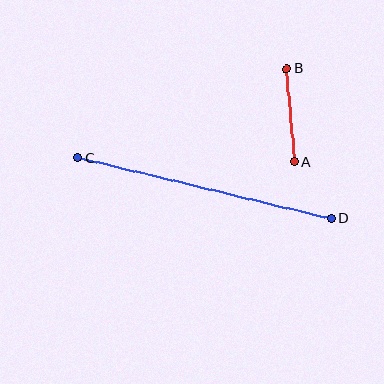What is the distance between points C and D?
The distance is approximately 260 pixels.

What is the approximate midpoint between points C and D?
The midpoint is at approximately (204, 188) pixels.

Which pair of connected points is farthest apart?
Points C and D are farthest apart.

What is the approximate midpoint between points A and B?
The midpoint is at approximately (290, 115) pixels.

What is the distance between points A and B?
The distance is approximately 93 pixels.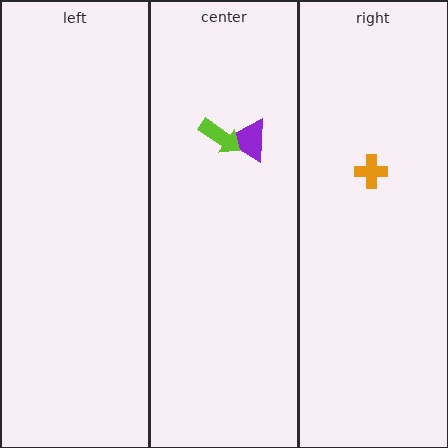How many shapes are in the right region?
1.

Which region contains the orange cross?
The right region.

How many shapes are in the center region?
2.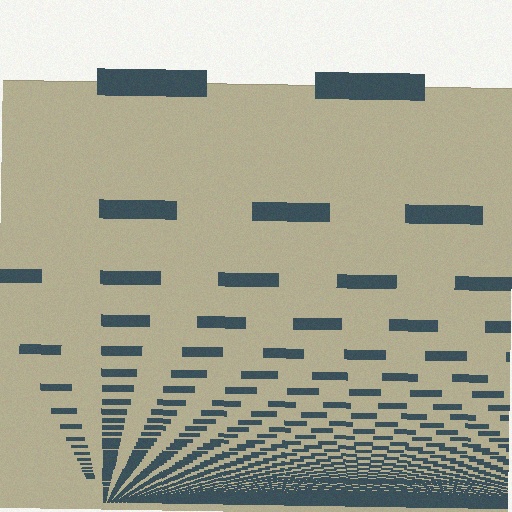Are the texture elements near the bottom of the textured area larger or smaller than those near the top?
Smaller. The gradient is inverted — elements near the bottom are smaller and denser.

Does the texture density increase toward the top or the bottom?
Density increases toward the bottom.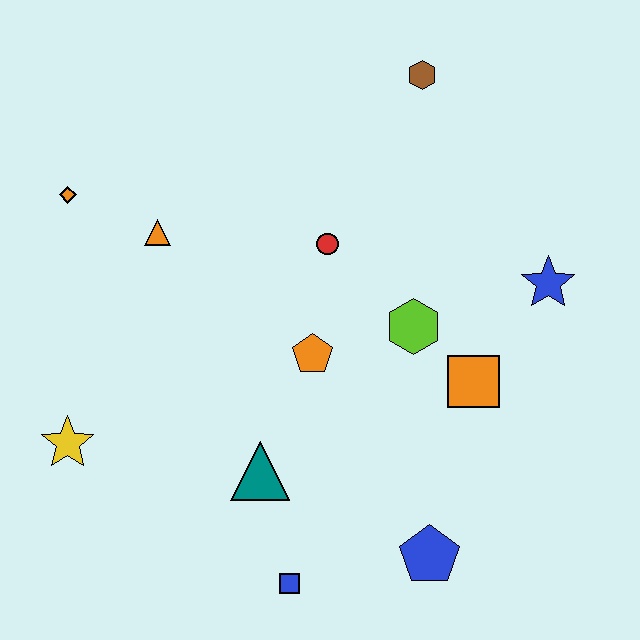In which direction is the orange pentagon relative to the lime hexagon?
The orange pentagon is to the left of the lime hexagon.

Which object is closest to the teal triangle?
The blue square is closest to the teal triangle.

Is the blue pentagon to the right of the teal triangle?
Yes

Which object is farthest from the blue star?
The yellow star is farthest from the blue star.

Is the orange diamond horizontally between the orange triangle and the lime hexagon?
No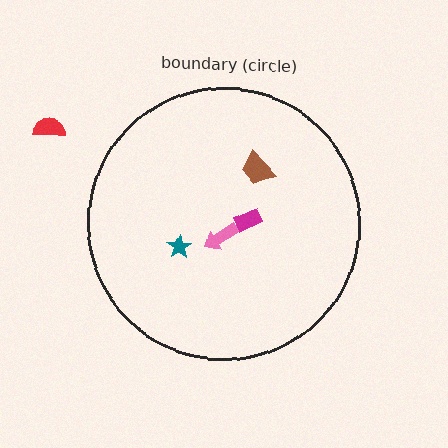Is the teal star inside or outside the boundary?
Inside.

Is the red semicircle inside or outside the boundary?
Outside.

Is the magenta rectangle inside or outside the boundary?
Inside.